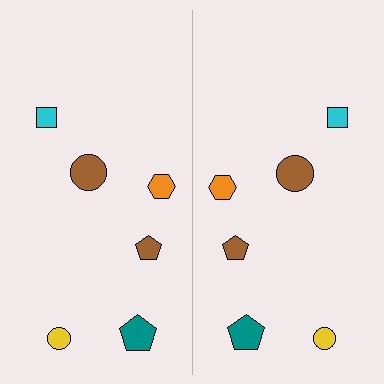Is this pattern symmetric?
Yes, this pattern has bilateral (reflection) symmetry.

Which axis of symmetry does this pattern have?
The pattern has a vertical axis of symmetry running through the center of the image.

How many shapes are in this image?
There are 12 shapes in this image.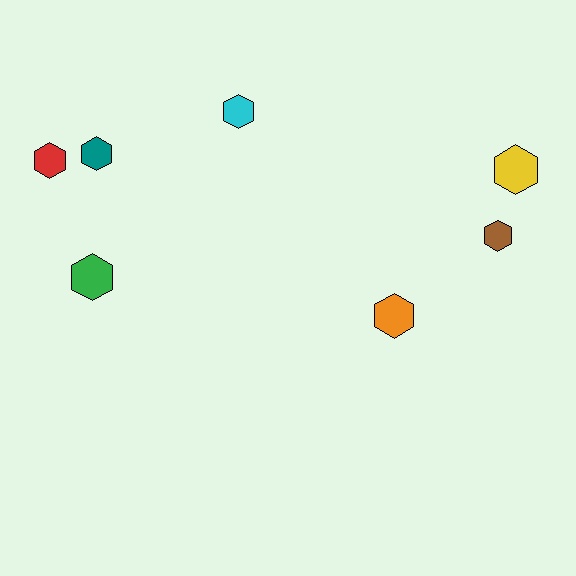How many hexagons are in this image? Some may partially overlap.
There are 7 hexagons.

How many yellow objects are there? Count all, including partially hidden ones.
There is 1 yellow object.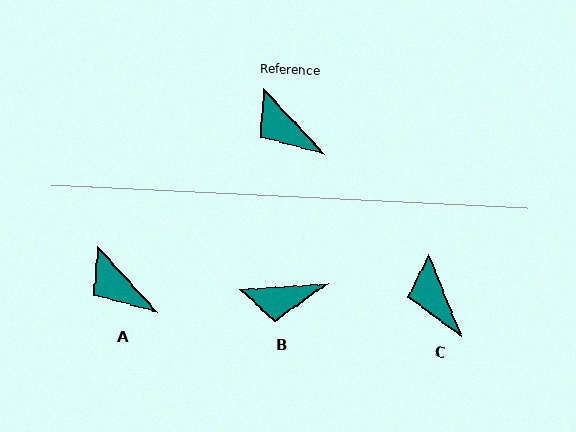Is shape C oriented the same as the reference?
No, it is off by about 21 degrees.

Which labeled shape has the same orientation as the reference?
A.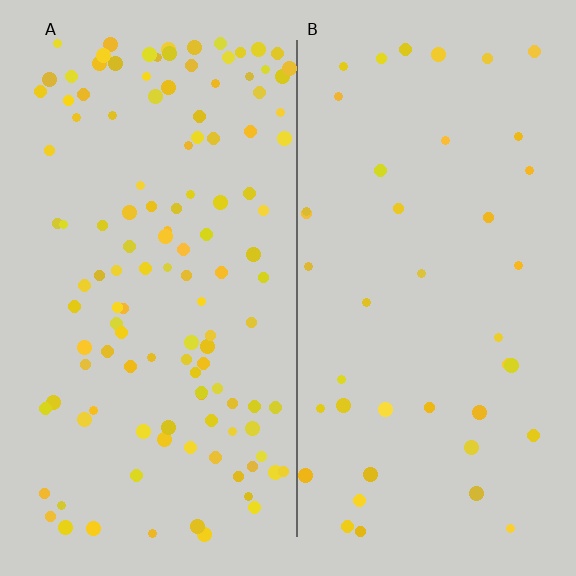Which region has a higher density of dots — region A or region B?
A (the left).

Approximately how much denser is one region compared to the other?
Approximately 2.9× — region A over region B.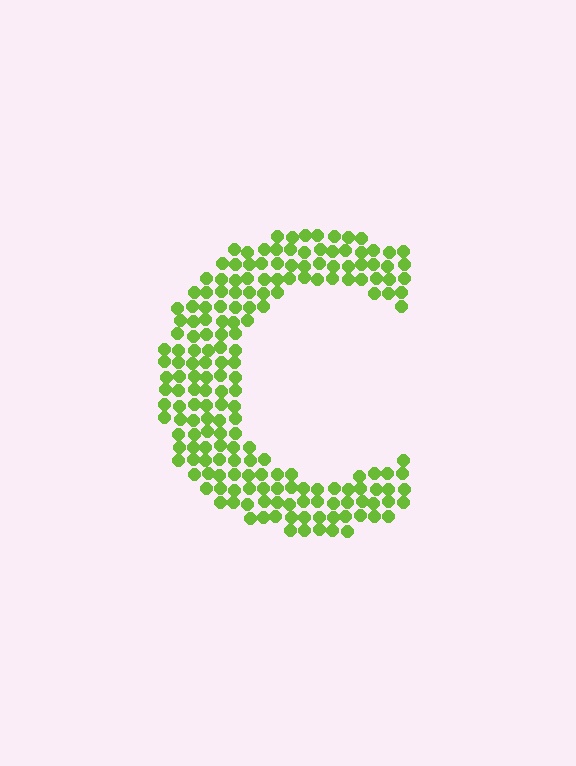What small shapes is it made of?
It is made of small circles.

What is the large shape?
The large shape is the letter C.